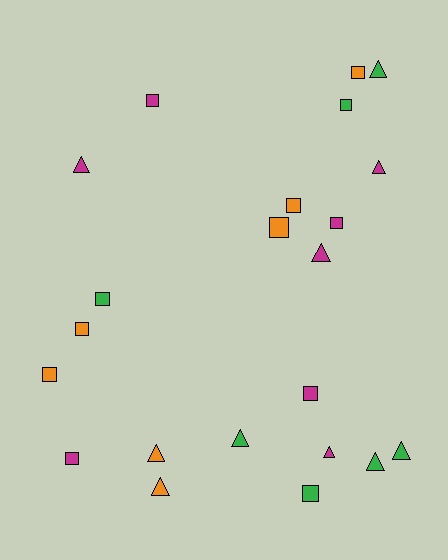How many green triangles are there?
There are 4 green triangles.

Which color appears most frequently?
Magenta, with 8 objects.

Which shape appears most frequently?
Square, with 12 objects.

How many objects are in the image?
There are 22 objects.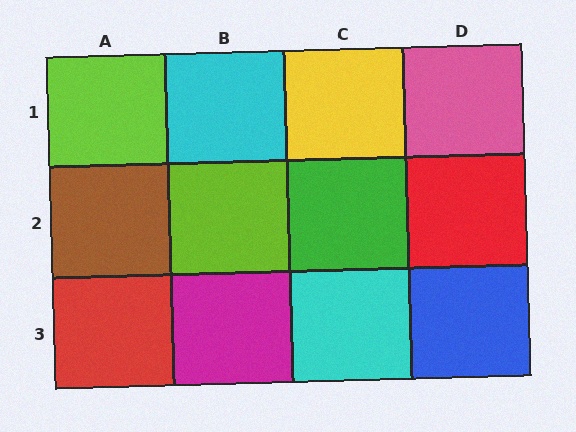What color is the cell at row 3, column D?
Blue.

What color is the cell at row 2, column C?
Green.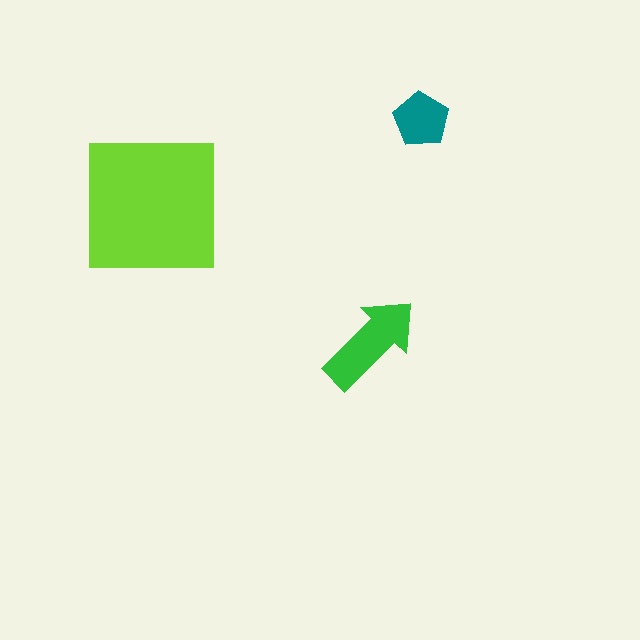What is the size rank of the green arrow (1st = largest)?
2nd.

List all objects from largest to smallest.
The lime square, the green arrow, the teal pentagon.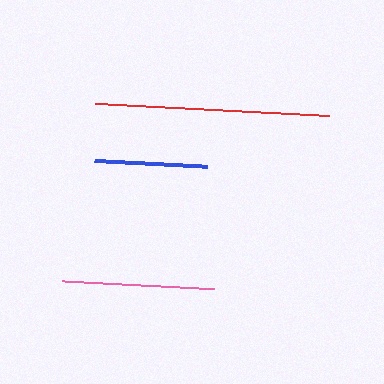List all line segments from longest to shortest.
From longest to shortest: red, pink, blue.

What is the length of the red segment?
The red segment is approximately 235 pixels long.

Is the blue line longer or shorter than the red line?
The red line is longer than the blue line.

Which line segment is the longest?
The red line is the longest at approximately 235 pixels.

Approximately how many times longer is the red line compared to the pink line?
The red line is approximately 1.5 times the length of the pink line.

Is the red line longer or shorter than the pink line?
The red line is longer than the pink line.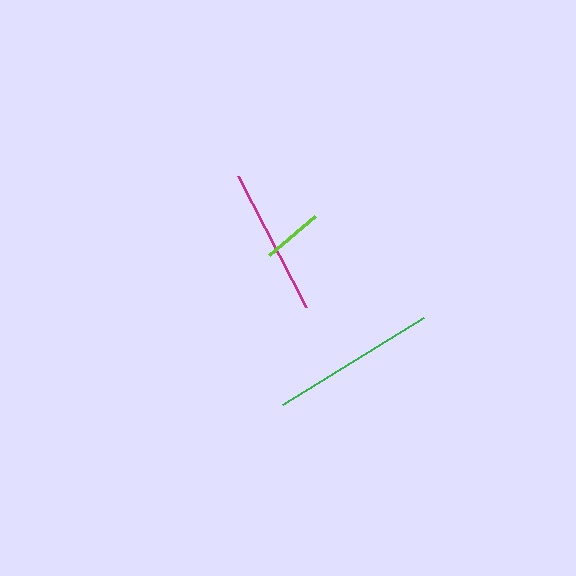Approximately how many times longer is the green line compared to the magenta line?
The green line is approximately 1.1 times the length of the magenta line.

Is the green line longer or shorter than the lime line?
The green line is longer than the lime line.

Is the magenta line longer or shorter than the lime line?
The magenta line is longer than the lime line.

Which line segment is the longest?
The green line is the longest at approximately 166 pixels.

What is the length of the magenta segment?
The magenta segment is approximately 148 pixels long.